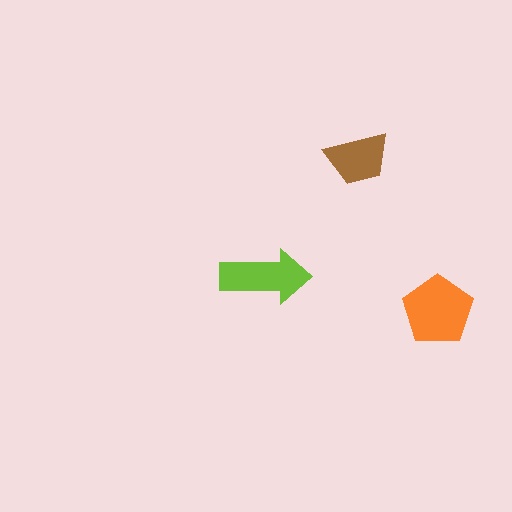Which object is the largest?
The orange pentagon.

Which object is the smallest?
The brown trapezoid.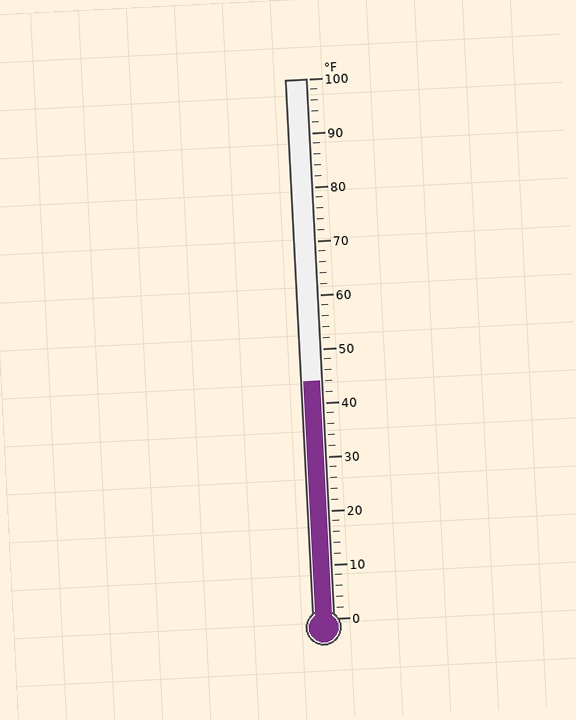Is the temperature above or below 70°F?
The temperature is below 70°F.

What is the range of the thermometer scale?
The thermometer scale ranges from 0°F to 100°F.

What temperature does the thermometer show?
The thermometer shows approximately 44°F.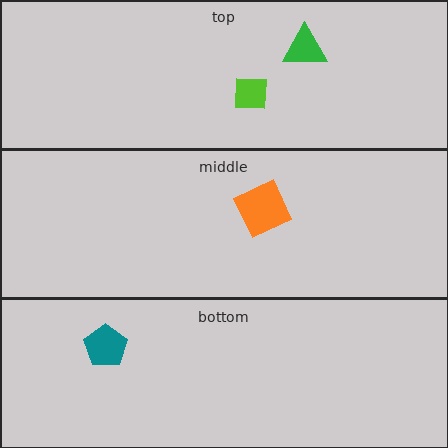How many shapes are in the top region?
2.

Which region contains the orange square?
The middle region.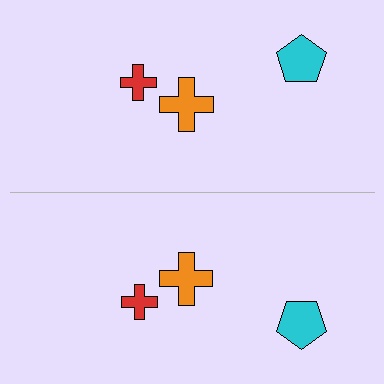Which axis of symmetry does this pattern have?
The pattern has a horizontal axis of symmetry running through the center of the image.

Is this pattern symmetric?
Yes, this pattern has bilateral (reflection) symmetry.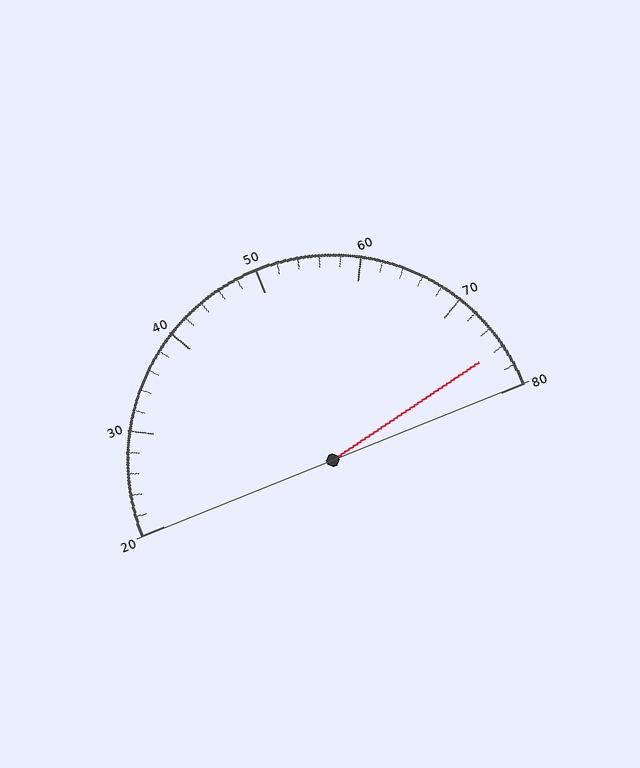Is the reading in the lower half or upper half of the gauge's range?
The reading is in the upper half of the range (20 to 80).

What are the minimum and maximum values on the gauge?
The gauge ranges from 20 to 80.